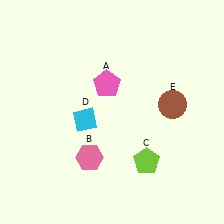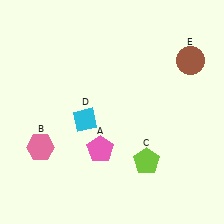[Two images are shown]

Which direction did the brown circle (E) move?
The brown circle (E) moved up.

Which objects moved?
The objects that moved are: the pink pentagon (A), the pink hexagon (B), the brown circle (E).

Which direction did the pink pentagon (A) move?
The pink pentagon (A) moved down.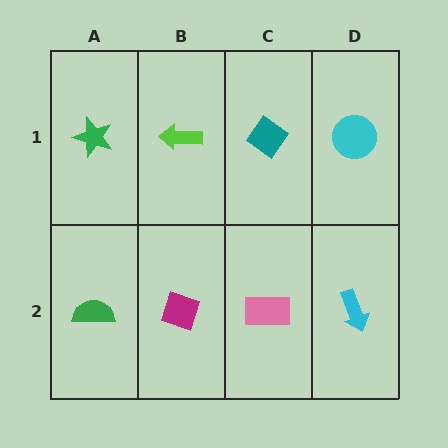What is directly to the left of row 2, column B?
A green semicircle.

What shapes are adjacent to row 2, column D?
A cyan circle (row 1, column D), a pink rectangle (row 2, column C).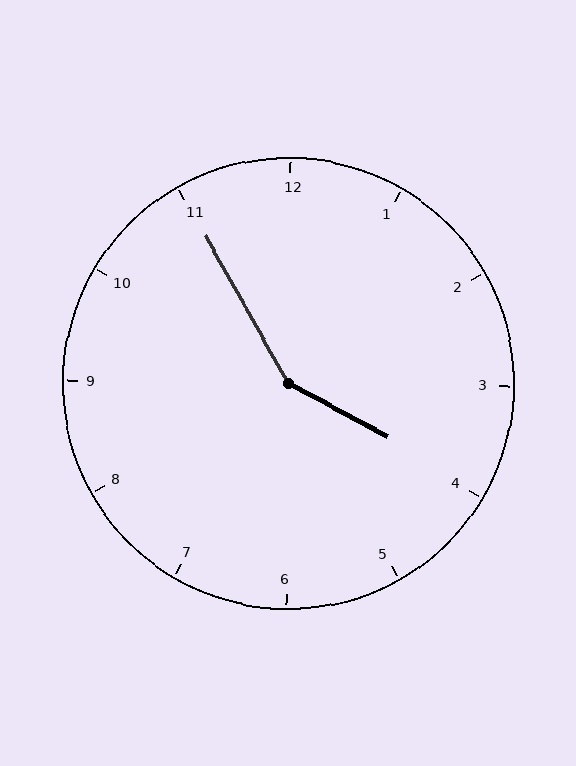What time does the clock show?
3:55.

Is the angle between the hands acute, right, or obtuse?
It is obtuse.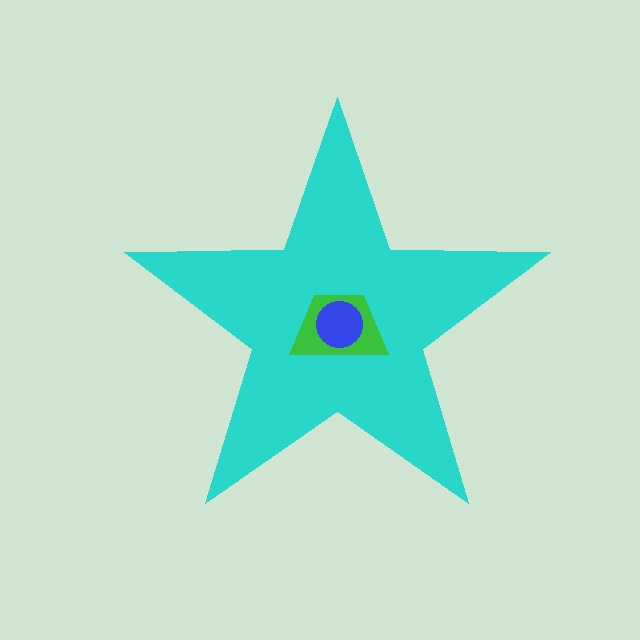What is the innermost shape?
The blue circle.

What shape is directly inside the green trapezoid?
The blue circle.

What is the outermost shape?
The cyan star.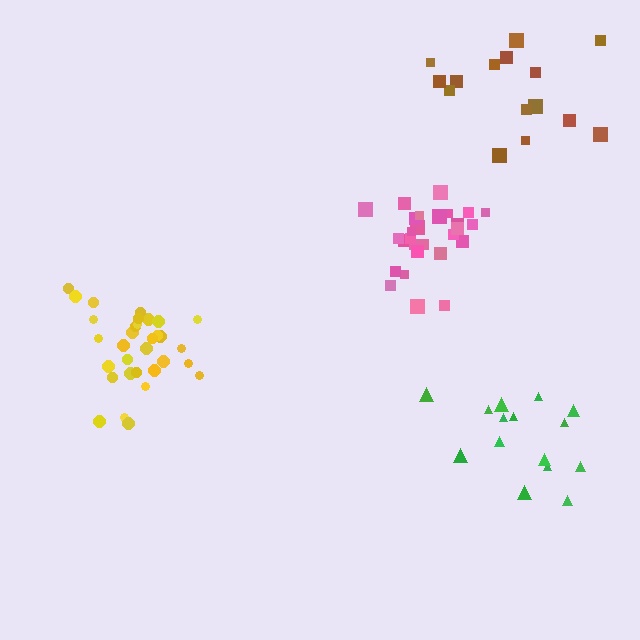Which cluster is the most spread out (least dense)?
Brown.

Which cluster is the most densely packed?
Yellow.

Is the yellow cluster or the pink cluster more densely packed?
Yellow.